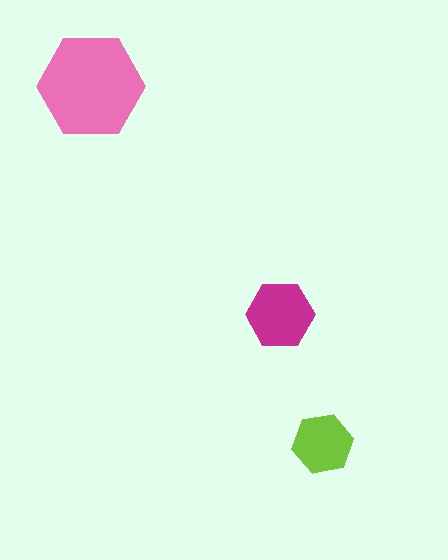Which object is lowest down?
The lime hexagon is bottommost.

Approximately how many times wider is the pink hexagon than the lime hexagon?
About 1.5 times wider.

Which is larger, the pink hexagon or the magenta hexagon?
The pink one.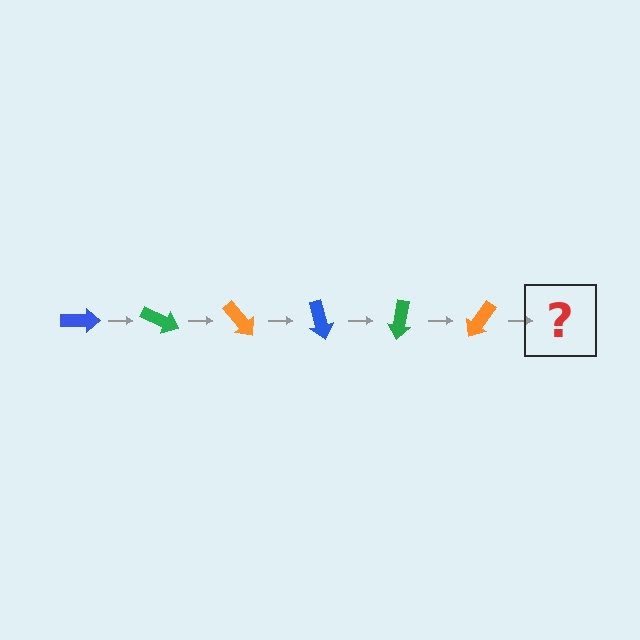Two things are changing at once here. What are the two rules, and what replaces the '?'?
The two rules are that it rotates 25 degrees each step and the color cycles through blue, green, and orange. The '?' should be a blue arrow, rotated 150 degrees from the start.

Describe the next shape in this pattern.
It should be a blue arrow, rotated 150 degrees from the start.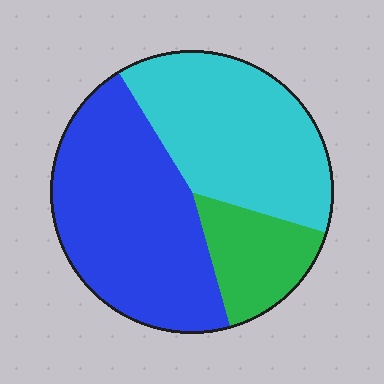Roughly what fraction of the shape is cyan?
Cyan covers 38% of the shape.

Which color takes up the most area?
Blue, at roughly 45%.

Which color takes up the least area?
Green, at roughly 15%.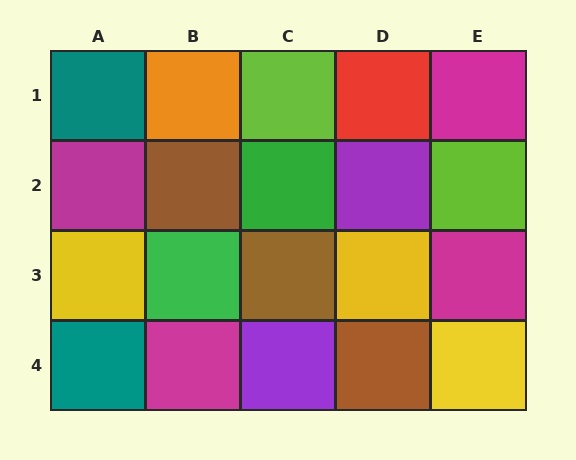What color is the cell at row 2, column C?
Green.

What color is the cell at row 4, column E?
Yellow.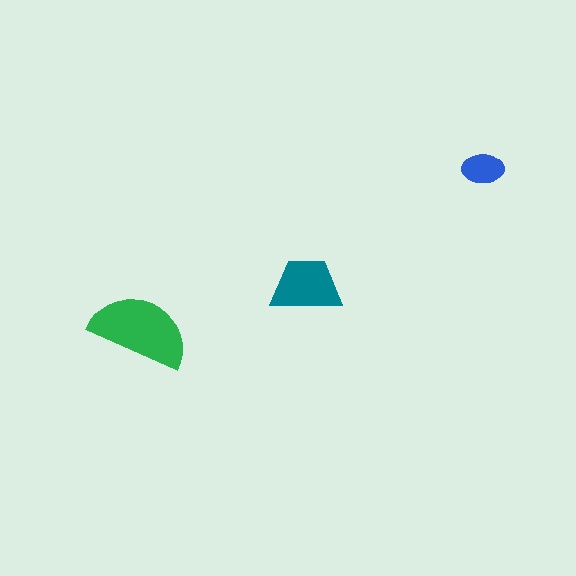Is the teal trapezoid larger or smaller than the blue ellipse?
Larger.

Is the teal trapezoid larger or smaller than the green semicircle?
Smaller.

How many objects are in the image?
There are 3 objects in the image.